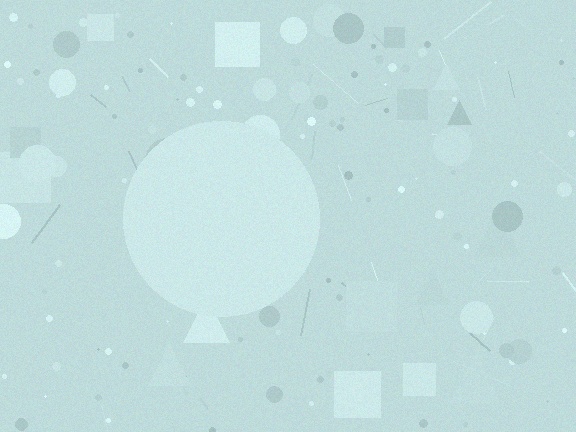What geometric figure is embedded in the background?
A circle is embedded in the background.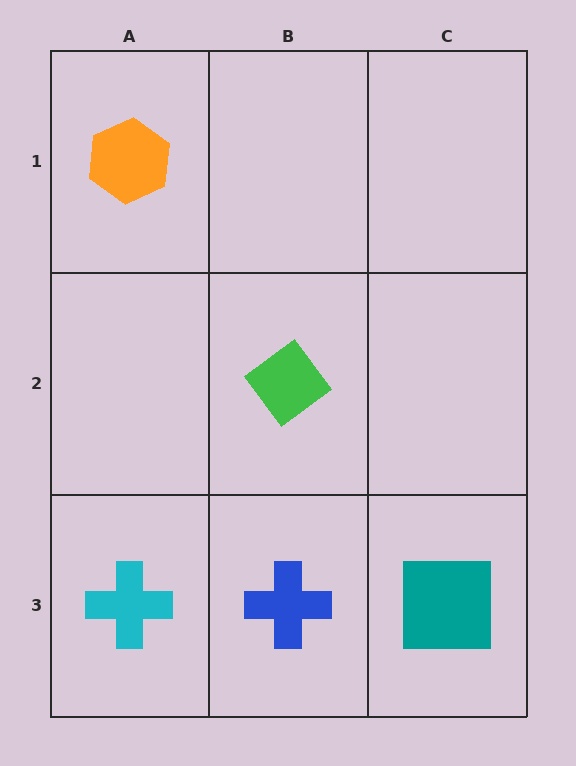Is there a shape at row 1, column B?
No, that cell is empty.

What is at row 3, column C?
A teal square.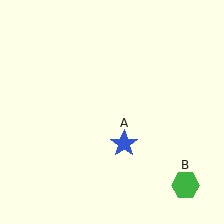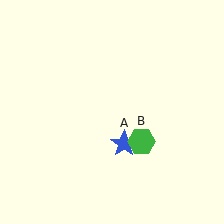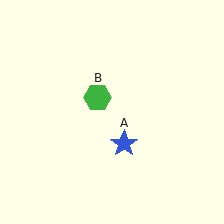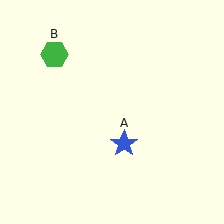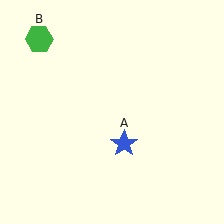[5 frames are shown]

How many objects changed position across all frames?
1 object changed position: green hexagon (object B).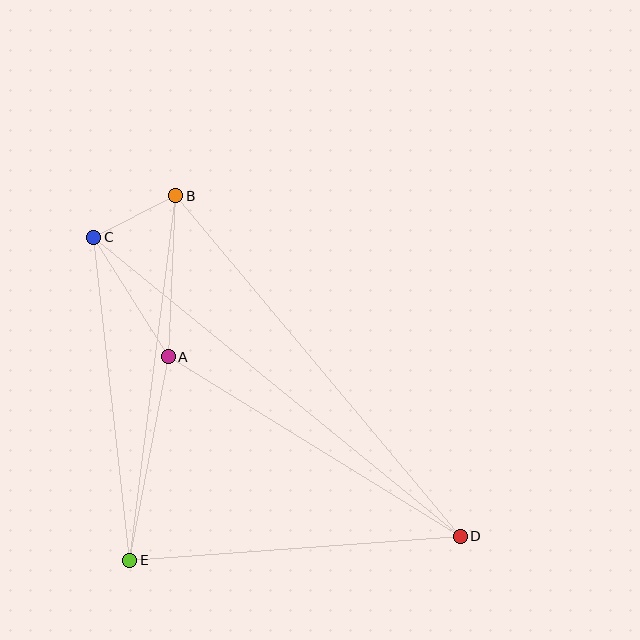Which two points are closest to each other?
Points B and C are closest to each other.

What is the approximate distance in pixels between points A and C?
The distance between A and C is approximately 141 pixels.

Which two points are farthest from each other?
Points C and D are farthest from each other.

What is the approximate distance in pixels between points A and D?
The distance between A and D is approximately 343 pixels.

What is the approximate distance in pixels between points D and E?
The distance between D and E is approximately 331 pixels.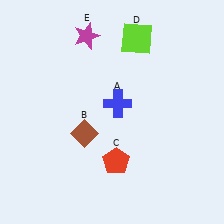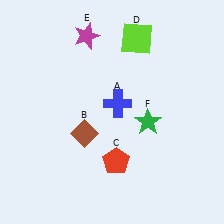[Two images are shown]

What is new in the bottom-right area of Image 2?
A green star (F) was added in the bottom-right area of Image 2.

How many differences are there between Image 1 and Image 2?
There is 1 difference between the two images.